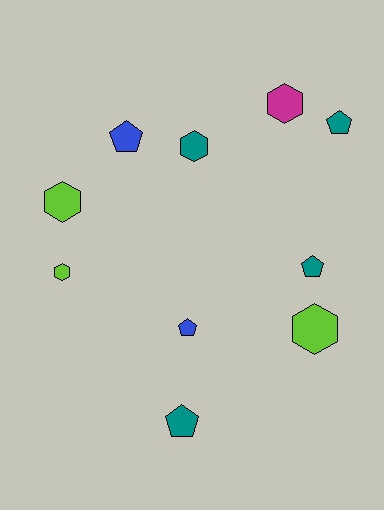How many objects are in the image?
There are 10 objects.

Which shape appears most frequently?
Pentagon, with 5 objects.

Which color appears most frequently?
Teal, with 4 objects.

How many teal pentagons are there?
There are 3 teal pentagons.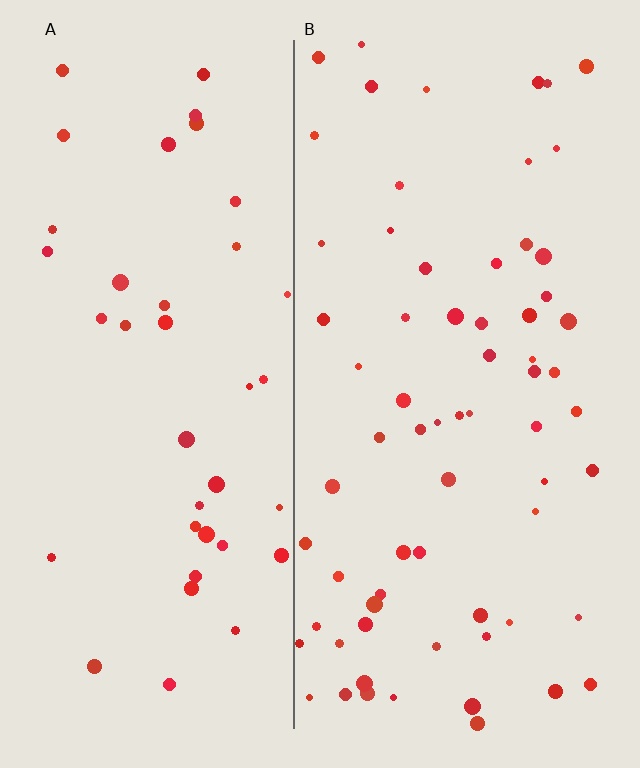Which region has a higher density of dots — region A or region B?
B (the right).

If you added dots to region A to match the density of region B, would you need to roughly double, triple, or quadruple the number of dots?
Approximately double.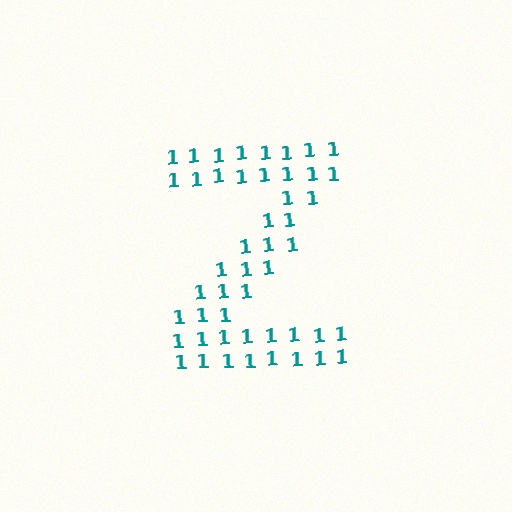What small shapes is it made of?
It is made of small digit 1's.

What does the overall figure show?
The overall figure shows the letter Z.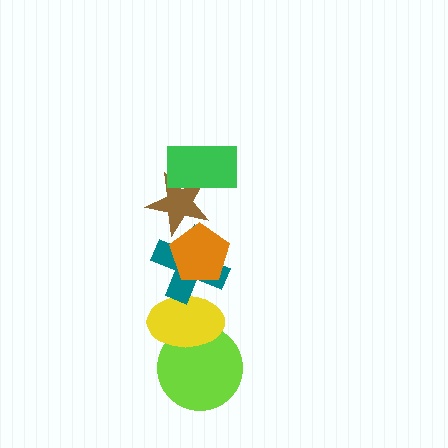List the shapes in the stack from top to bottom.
From top to bottom: the green rectangle, the brown star, the orange pentagon, the teal cross, the yellow ellipse, the lime circle.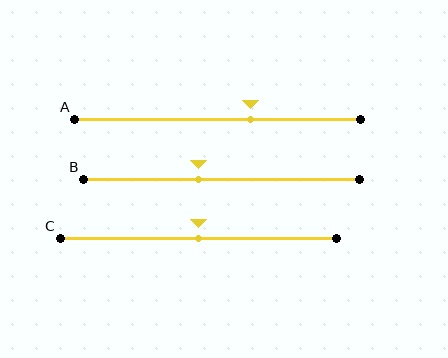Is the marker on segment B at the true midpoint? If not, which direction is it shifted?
No, the marker on segment B is shifted to the left by about 9% of the segment length.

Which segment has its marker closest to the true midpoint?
Segment C has its marker closest to the true midpoint.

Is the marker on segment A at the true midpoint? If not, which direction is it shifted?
No, the marker on segment A is shifted to the right by about 12% of the segment length.